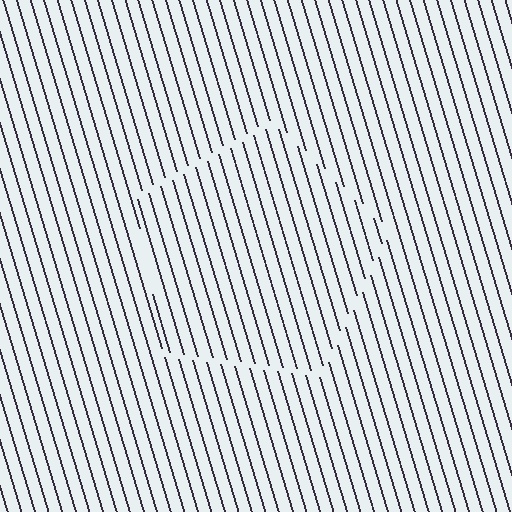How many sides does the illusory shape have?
5 sides — the line-ends trace a pentagon.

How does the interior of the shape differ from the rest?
The interior of the shape contains the same grating, shifted by half a period — the contour is defined by the phase discontinuity where line-ends from the inner and outer gratings abut.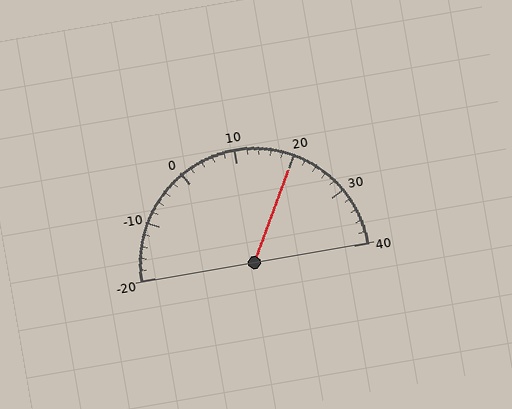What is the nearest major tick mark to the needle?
The nearest major tick mark is 20.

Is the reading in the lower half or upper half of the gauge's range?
The reading is in the upper half of the range (-20 to 40).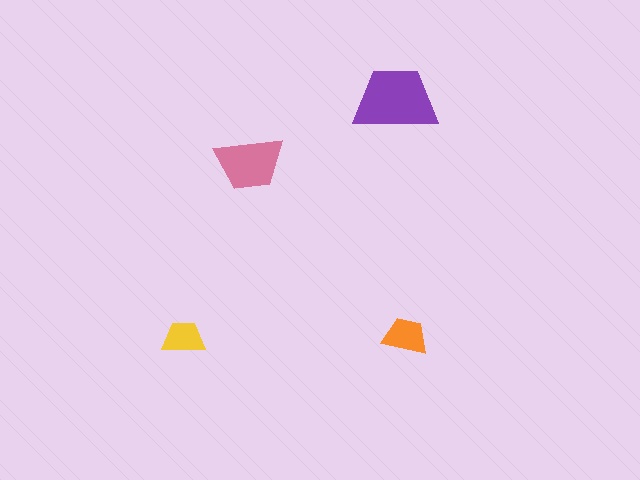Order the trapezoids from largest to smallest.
the purple one, the pink one, the orange one, the yellow one.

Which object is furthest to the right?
The orange trapezoid is rightmost.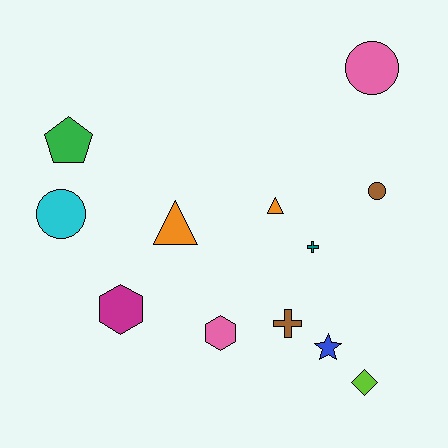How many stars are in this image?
There is 1 star.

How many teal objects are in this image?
There is 1 teal object.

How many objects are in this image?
There are 12 objects.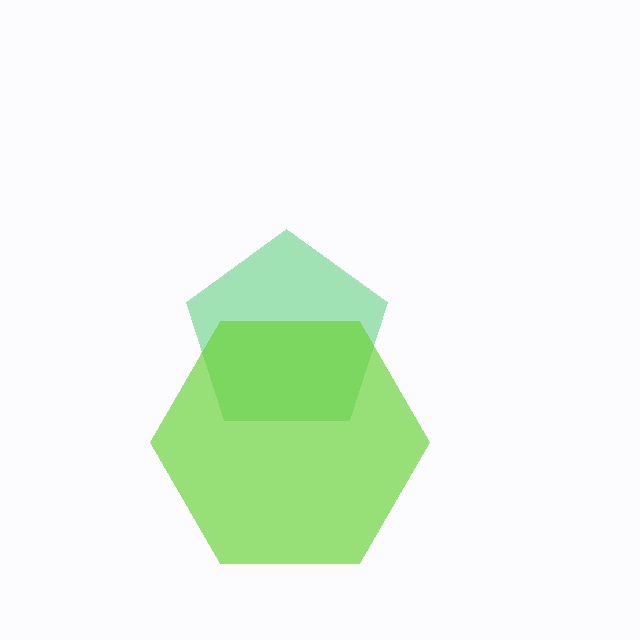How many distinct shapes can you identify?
There are 2 distinct shapes: a green pentagon, a lime hexagon.